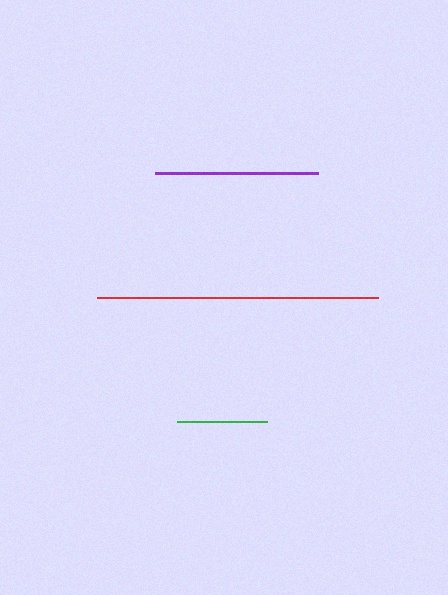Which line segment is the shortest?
The green line is the shortest at approximately 90 pixels.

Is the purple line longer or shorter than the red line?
The red line is longer than the purple line.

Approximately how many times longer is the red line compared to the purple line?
The red line is approximately 1.7 times the length of the purple line.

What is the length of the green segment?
The green segment is approximately 90 pixels long.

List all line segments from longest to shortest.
From longest to shortest: red, purple, green.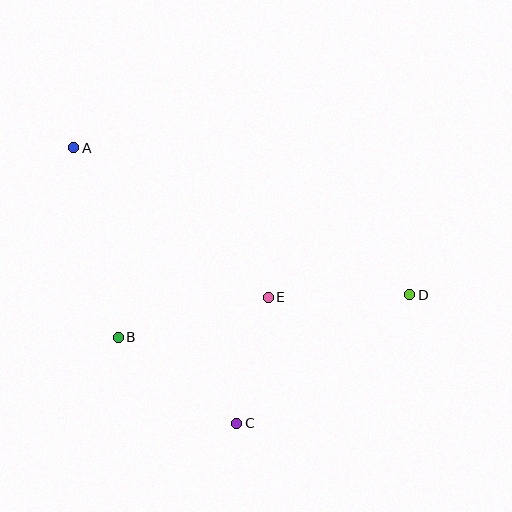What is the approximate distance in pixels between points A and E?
The distance between A and E is approximately 246 pixels.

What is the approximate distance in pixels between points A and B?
The distance between A and B is approximately 195 pixels.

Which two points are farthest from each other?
Points A and D are farthest from each other.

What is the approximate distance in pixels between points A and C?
The distance between A and C is approximately 320 pixels.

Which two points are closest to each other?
Points C and E are closest to each other.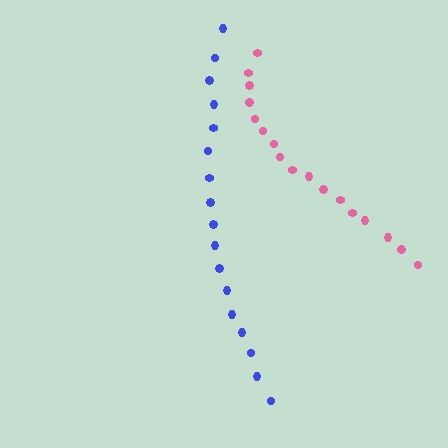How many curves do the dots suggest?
There are 2 distinct paths.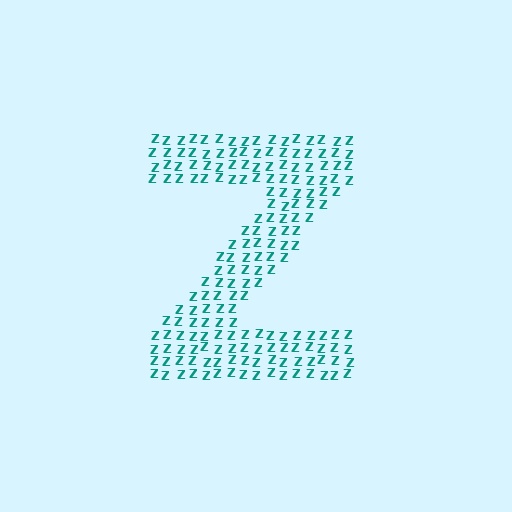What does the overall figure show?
The overall figure shows the letter Z.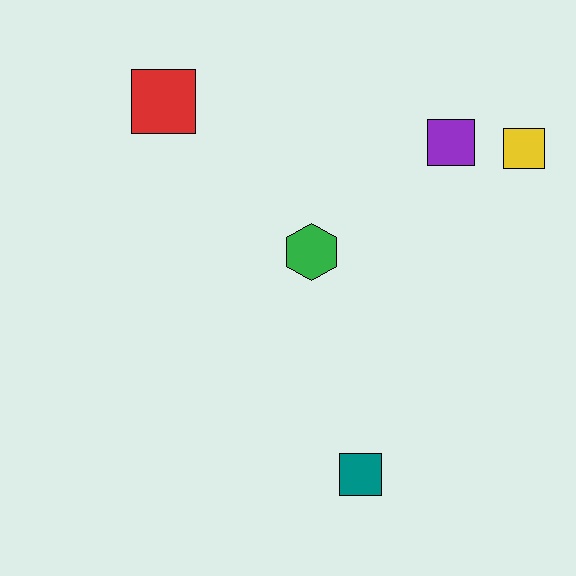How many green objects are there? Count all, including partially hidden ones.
There is 1 green object.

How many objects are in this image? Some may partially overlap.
There are 5 objects.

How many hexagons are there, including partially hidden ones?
There is 1 hexagon.